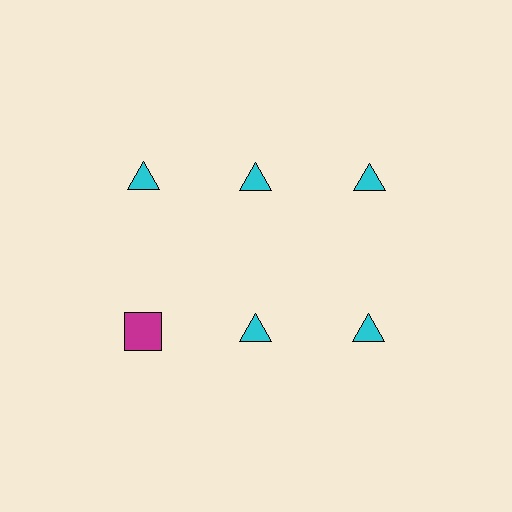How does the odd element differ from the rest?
It differs in both color (magenta instead of cyan) and shape (square instead of triangle).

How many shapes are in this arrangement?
There are 6 shapes arranged in a grid pattern.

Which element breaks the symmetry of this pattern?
The magenta square in the second row, leftmost column breaks the symmetry. All other shapes are cyan triangles.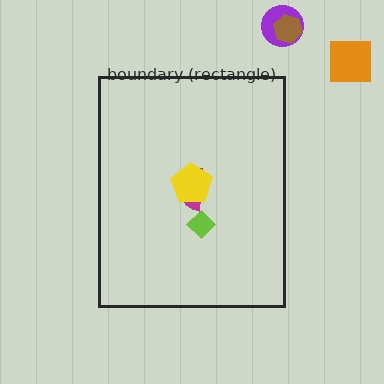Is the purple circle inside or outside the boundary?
Outside.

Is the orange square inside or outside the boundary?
Outside.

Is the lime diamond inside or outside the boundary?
Inside.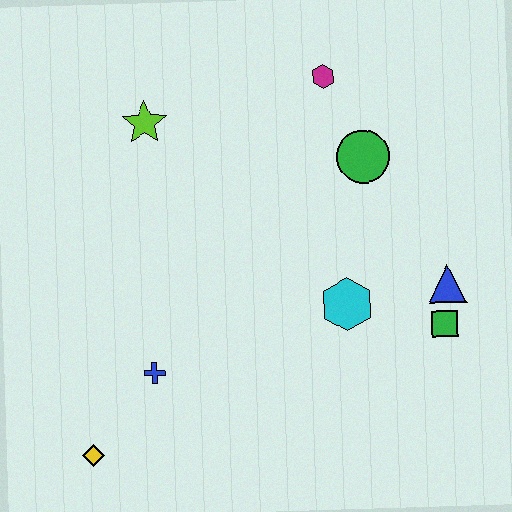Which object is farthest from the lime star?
The green square is farthest from the lime star.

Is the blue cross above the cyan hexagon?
No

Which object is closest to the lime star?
The magenta hexagon is closest to the lime star.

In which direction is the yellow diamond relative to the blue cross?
The yellow diamond is below the blue cross.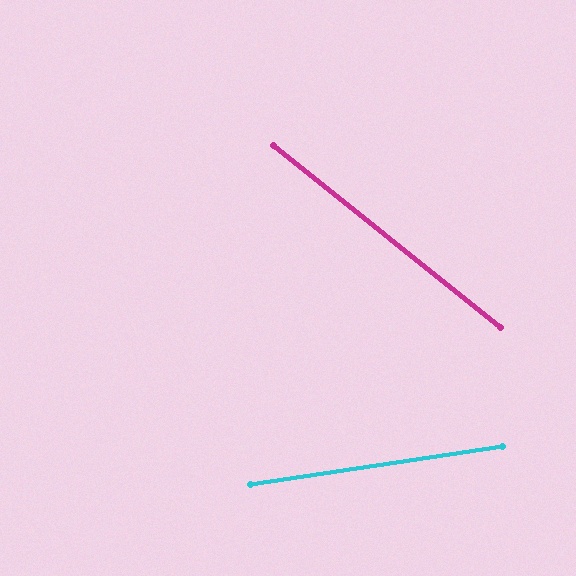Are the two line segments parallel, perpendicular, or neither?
Neither parallel nor perpendicular — they differ by about 47°.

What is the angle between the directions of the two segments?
Approximately 47 degrees.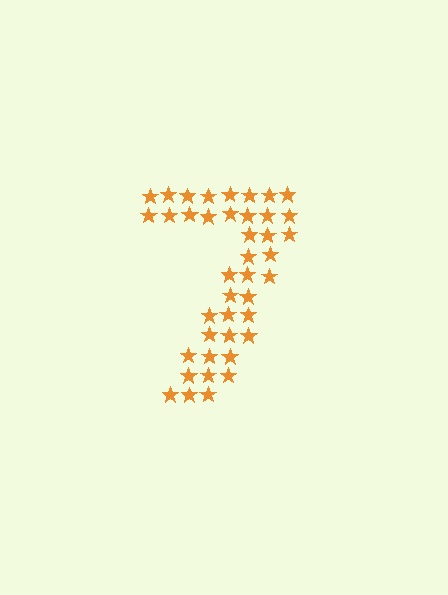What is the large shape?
The large shape is the digit 7.